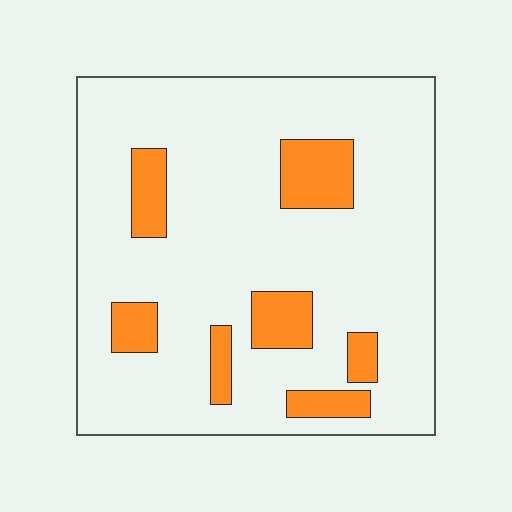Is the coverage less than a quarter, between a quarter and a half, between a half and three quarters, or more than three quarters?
Less than a quarter.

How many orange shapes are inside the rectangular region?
7.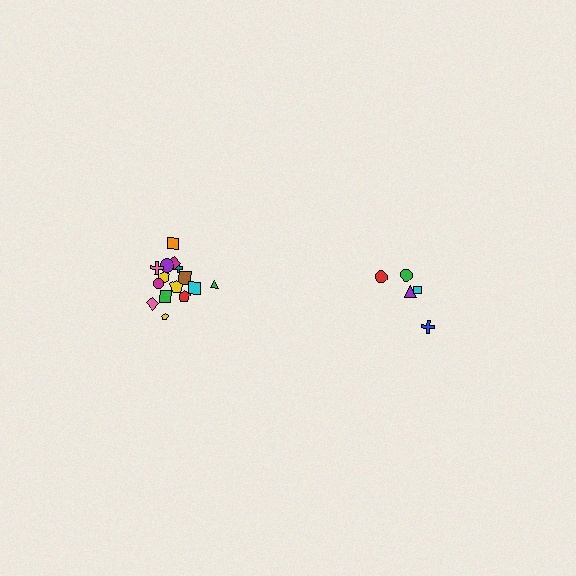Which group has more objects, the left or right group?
The left group.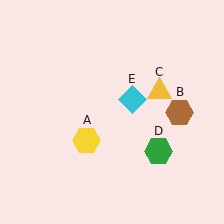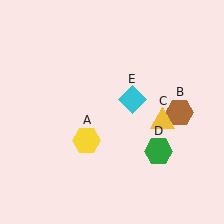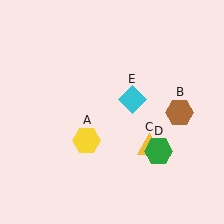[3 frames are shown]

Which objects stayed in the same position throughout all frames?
Yellow hexagon (object A) and brown hexagon (object B) and green hexagon (object D) and cyan diamond (object E) remained stationary.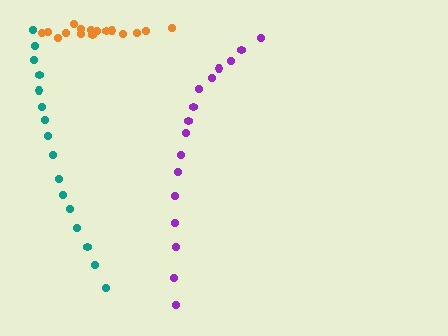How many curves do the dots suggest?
There are 3 distinct paths.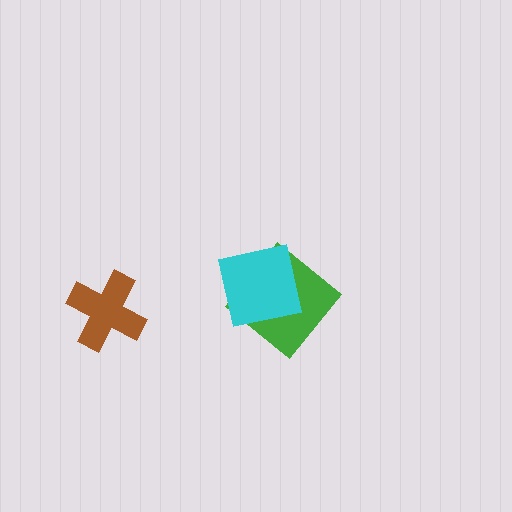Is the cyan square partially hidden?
No, no other shape covers it.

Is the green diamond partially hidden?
Yes, it is partially covered by another shape.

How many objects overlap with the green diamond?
1 object overlaps with the green diamond.